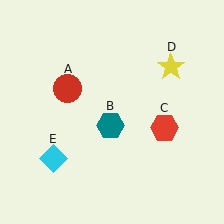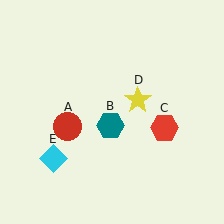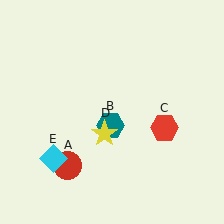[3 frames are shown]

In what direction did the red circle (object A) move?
The red circle (object A) moved down.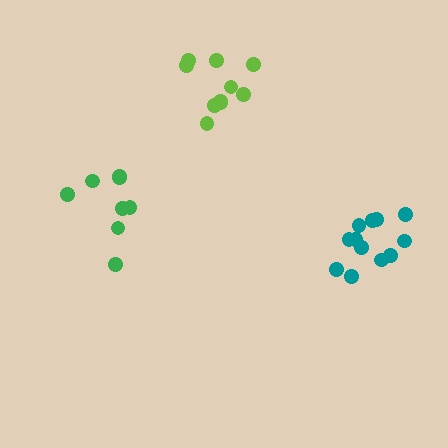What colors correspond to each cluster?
The clusters are colored: teal, green, lime.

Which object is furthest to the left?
The green cluster is leftmost.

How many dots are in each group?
Group 1: 12 dots, Group 2: 8 dots, Group 3: 10 dots (30 total).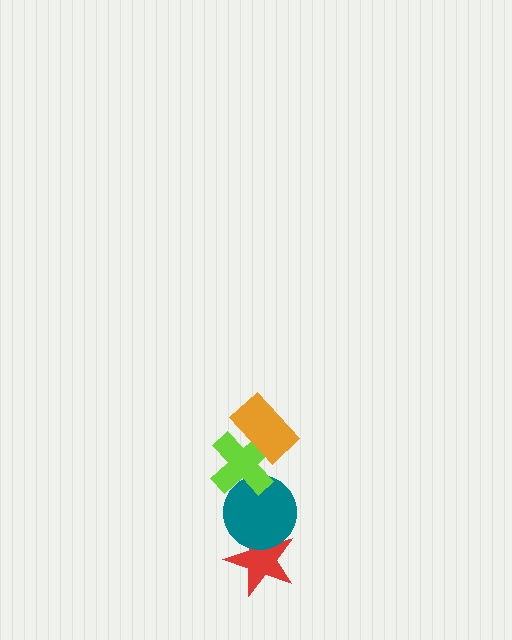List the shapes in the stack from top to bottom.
From top to bottom: the orange rectangle, the lime cross, the teal circle, the red star.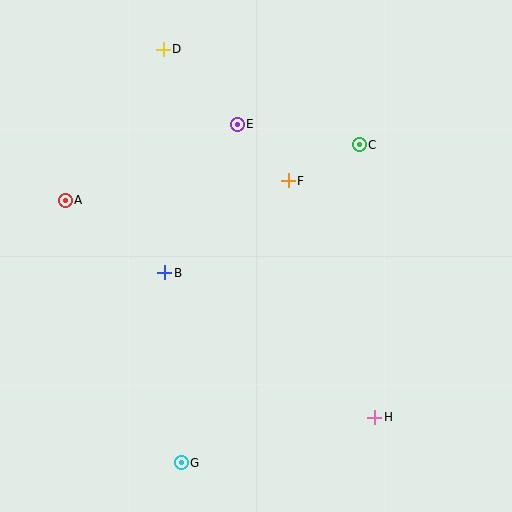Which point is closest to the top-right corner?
Point C is closest to the top-right corner.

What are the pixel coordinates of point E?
Point E is at (237, 124).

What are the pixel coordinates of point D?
Point D is at (163, 49).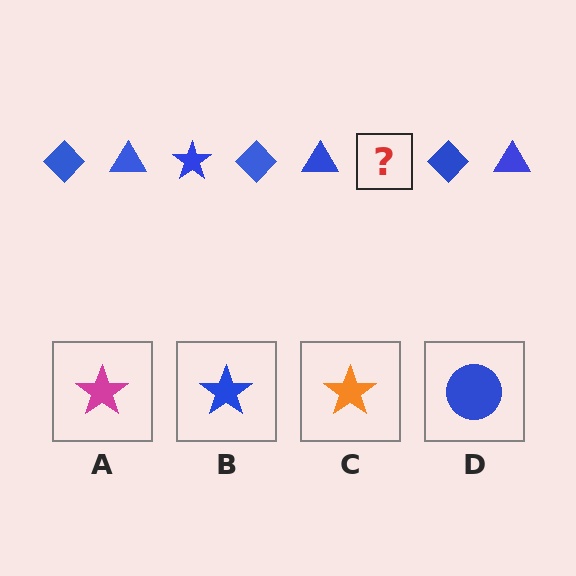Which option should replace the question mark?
Option B.